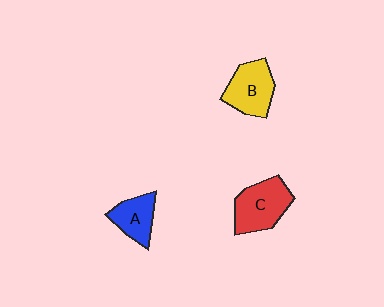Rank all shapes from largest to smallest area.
From largest to smallest: C (red), B (yellow), A (blue).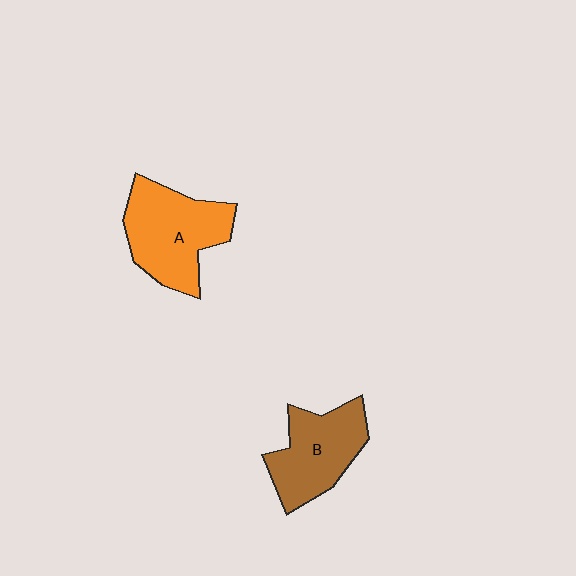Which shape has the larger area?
Shape A (orange).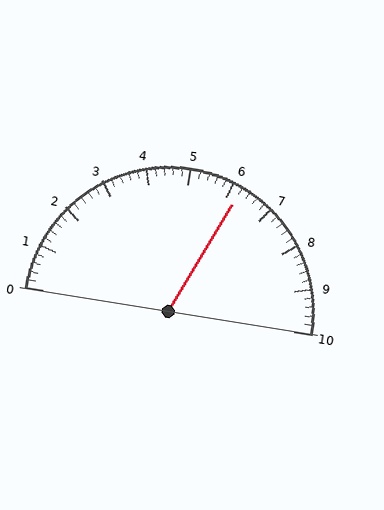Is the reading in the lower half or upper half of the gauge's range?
The reading is in the upper half of the range (0 to 10).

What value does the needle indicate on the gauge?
The needle indicates approximately 6.2.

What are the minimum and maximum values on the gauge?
The gauge ranges from 0 to 10.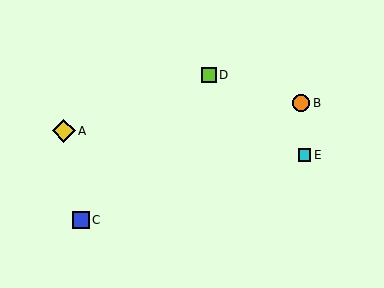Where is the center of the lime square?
The center of the lime square is at (209, 75).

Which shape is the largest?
The yellow diamond (labeled A) is the largest.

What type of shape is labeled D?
Shape D is a lime square.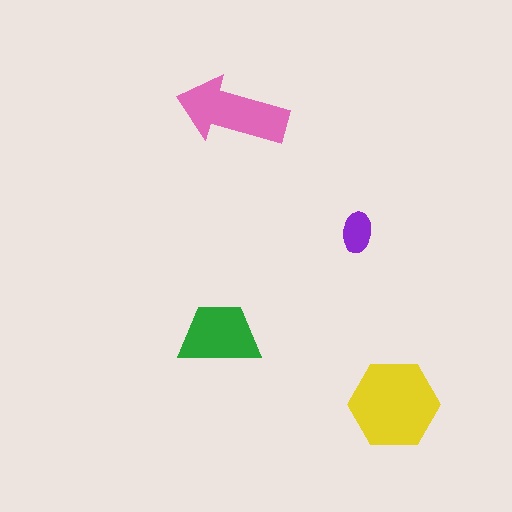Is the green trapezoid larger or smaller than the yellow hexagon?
Smaller.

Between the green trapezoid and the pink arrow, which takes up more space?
The pink arrow.